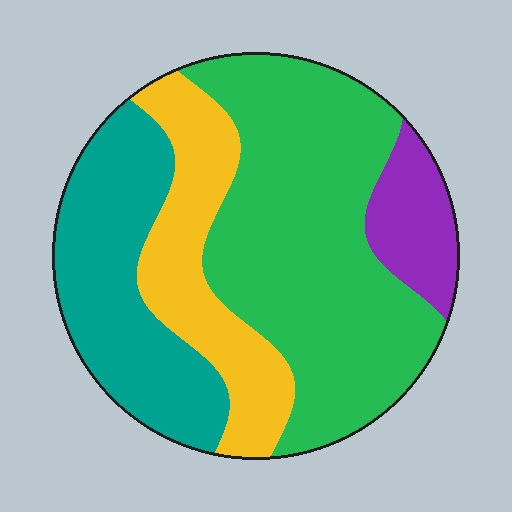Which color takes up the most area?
Green, at roughly 45%.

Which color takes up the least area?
Purple, at roughly 10%.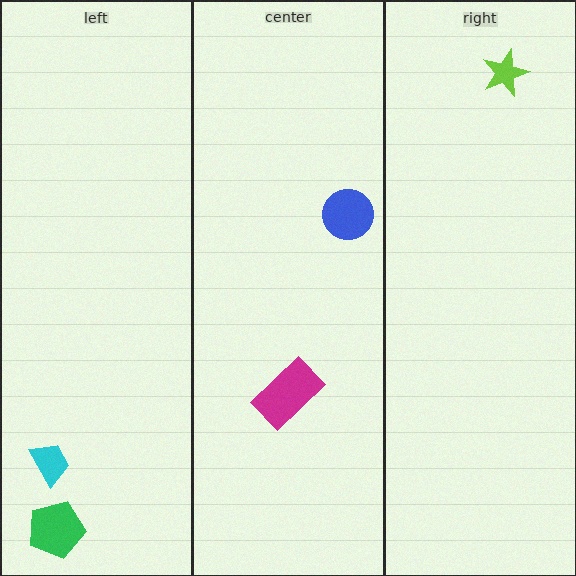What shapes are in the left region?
The green pentagon, the cyan trapezoid.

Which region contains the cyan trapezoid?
The left region.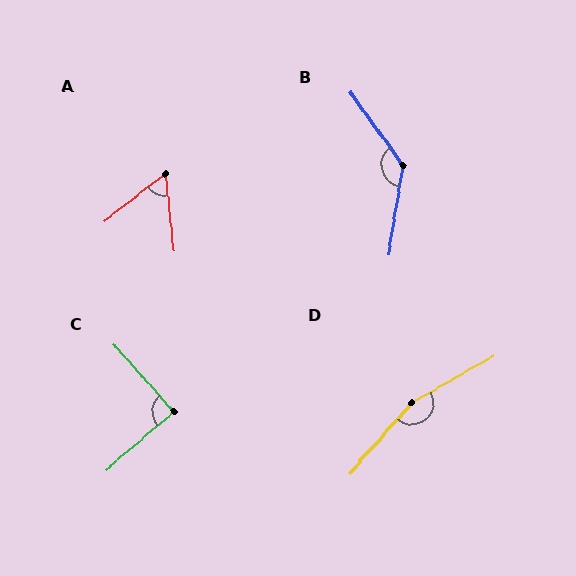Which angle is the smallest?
A, at approximately 59 degrees.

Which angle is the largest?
D, at approximately 161 degrees.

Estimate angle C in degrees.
Approximately 89 degrees.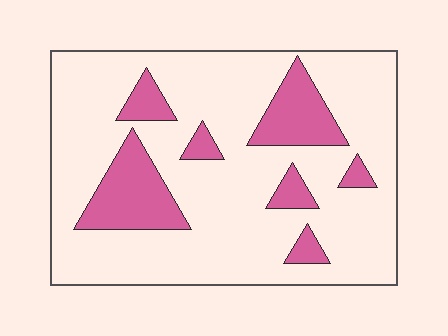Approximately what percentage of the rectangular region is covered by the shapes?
Approximately 20%.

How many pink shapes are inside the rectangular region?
7.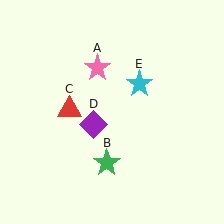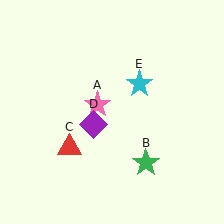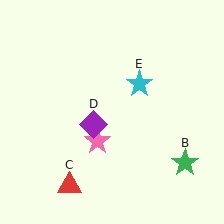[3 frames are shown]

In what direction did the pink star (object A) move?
The pink star (object A) moved down.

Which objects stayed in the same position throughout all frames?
Purple diamond (object D) and cyan star (object E) remained stationary.